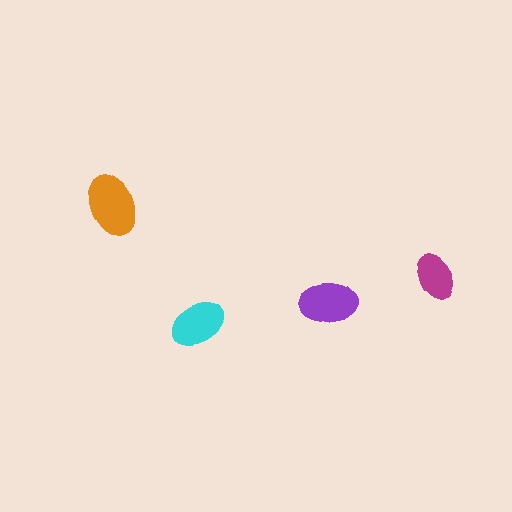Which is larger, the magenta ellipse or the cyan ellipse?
The cyan one.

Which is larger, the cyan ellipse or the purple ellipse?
The purple one.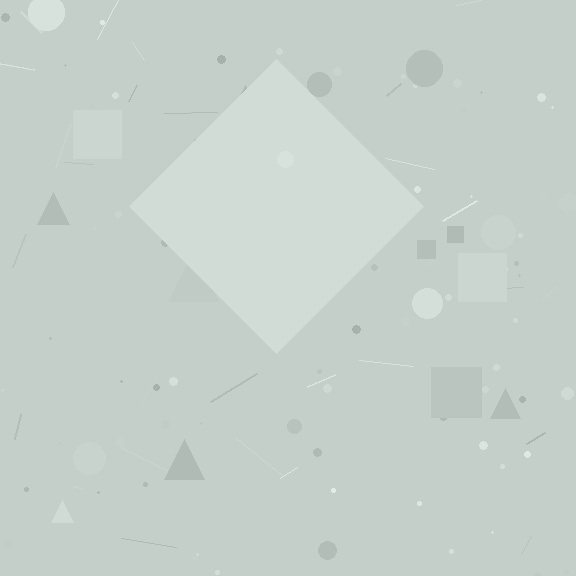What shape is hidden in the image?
A diamond is hidden in the image.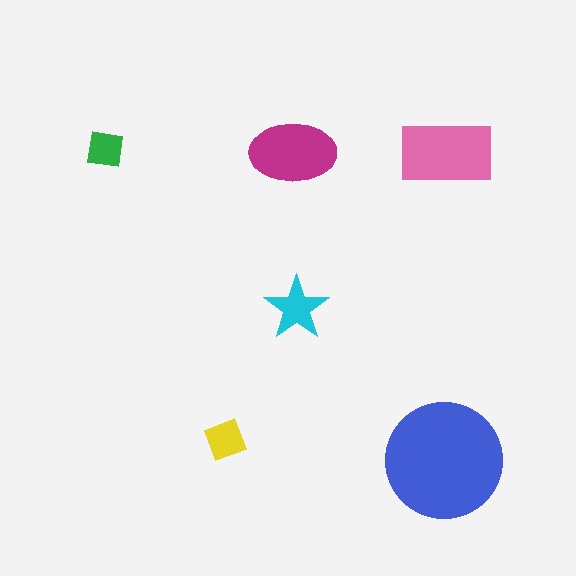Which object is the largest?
The blue circle.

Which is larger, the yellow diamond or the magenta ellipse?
The magenta ellipse.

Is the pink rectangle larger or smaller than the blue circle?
Smaller.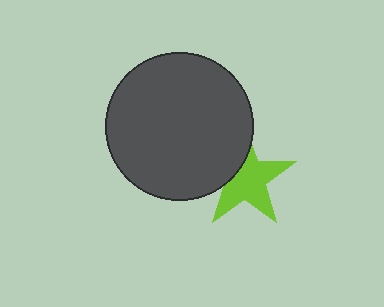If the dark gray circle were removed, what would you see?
You would see the complete lime star.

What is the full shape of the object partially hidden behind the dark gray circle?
The partially hidden object is a lime star.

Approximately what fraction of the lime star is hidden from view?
Roughly 30% of the lime star is hidden behind the dark gray circle.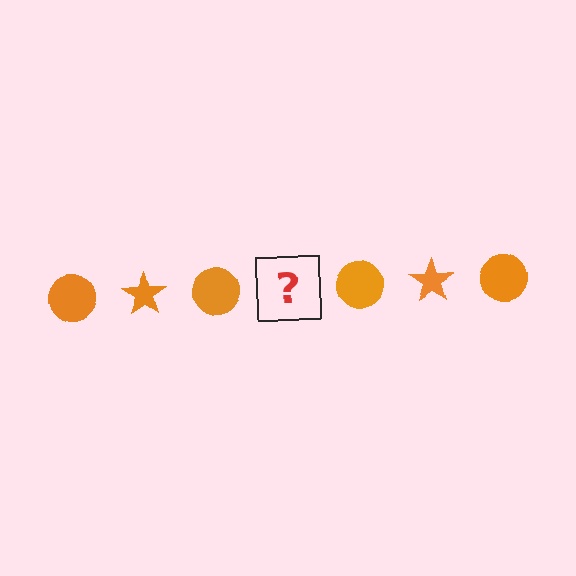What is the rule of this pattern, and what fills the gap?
The rule is that the pattern cycles through circle, star shapes in orange. The gap should be filled with an orange star.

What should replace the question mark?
The question mark should be replaced with an orange star.